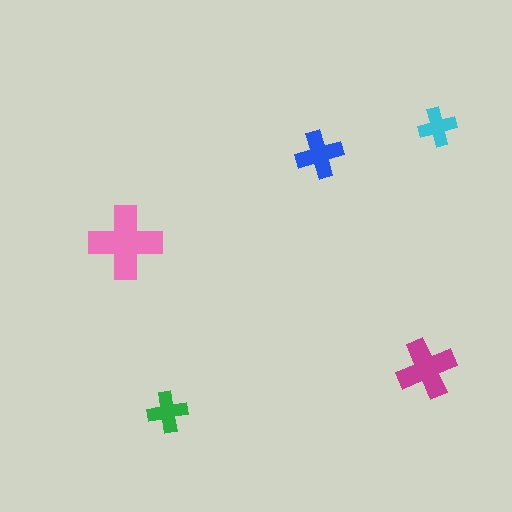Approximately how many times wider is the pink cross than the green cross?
About 2 times wider.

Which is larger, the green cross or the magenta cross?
The magenta one.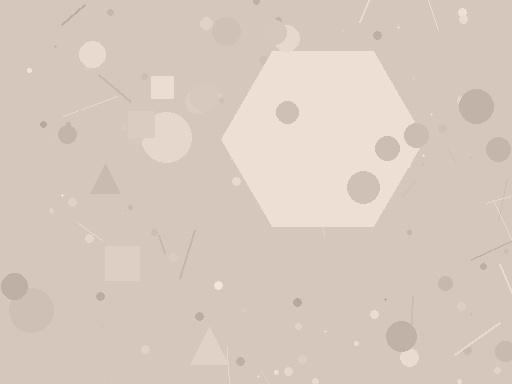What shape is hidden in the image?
A hexagon is hidden in the image.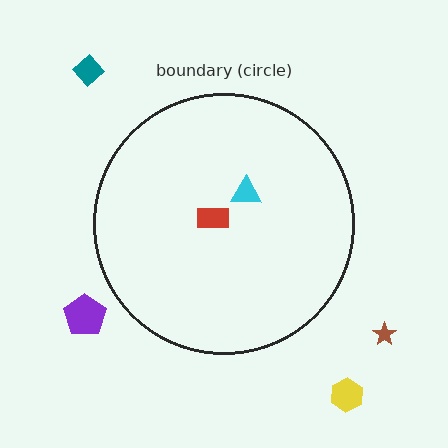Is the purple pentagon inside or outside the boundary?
Outside.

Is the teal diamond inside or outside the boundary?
Outside.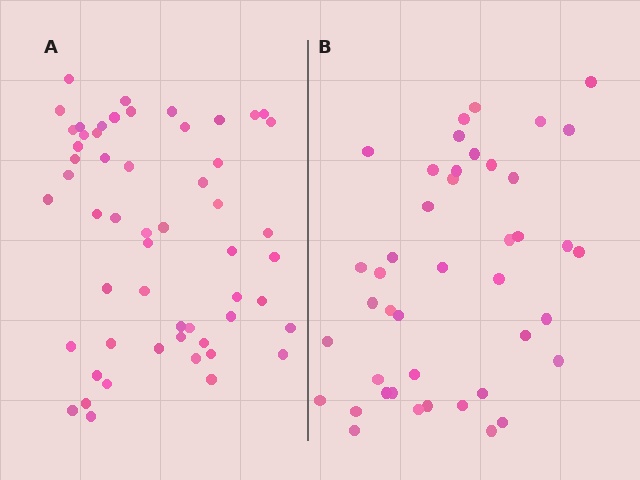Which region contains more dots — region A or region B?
Region A (the left region) has more dots.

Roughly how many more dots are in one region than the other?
Region A has roughly 12 or so more dots than region B.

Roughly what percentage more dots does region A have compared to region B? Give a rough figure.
About 30% more.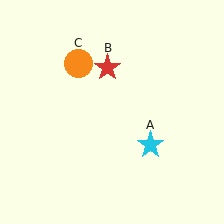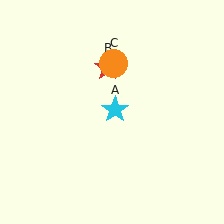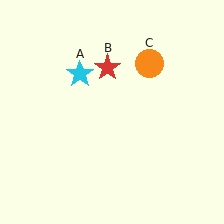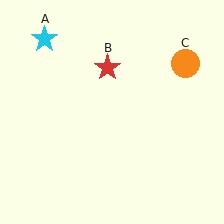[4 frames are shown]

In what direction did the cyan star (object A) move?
The cyan star (object A) moved up and to the left.